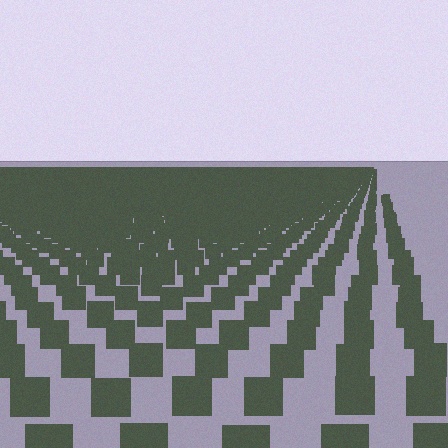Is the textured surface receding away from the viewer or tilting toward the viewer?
The surface is receding away from the viewer. Texture elements get smaller and denser toward the top.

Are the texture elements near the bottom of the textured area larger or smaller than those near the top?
Larger. Near the bottom, elements are closer to the viewer and appear at a bigger on-screen size.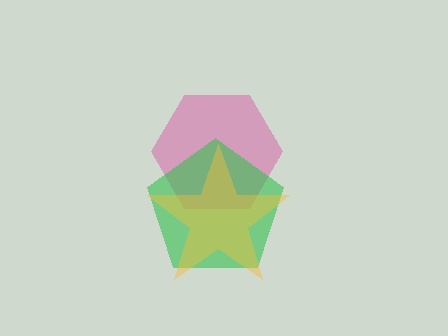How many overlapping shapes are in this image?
There are 3 overlapping shapes in the image.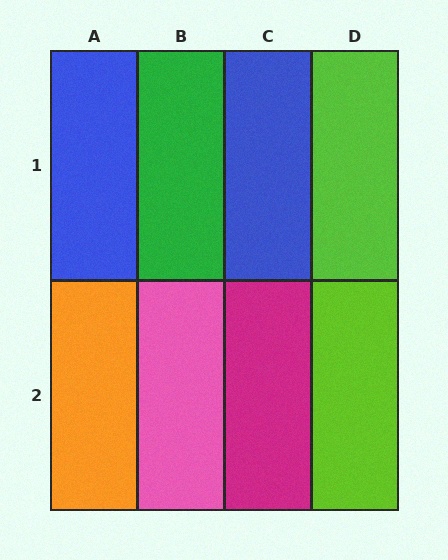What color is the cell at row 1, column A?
Blue.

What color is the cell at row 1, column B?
Green.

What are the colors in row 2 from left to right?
Orange, pink, magenta, lime.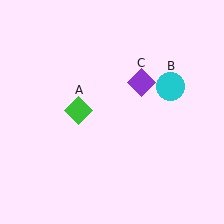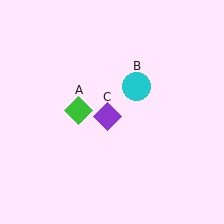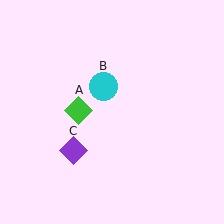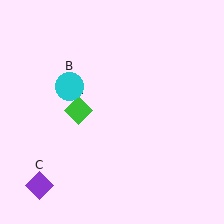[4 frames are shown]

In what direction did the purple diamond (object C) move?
The purple diamond (object C) moved down and to the left.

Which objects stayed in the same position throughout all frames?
Green diamond (object A) remained stationary.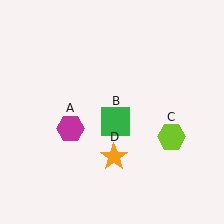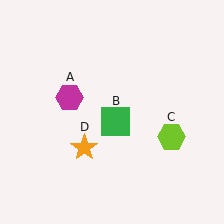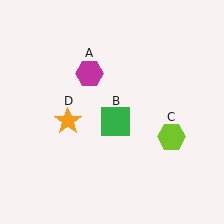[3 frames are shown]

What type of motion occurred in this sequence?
The magenta hexagon (object A), orange star (object D) rotated clockwise around the center of the scene.